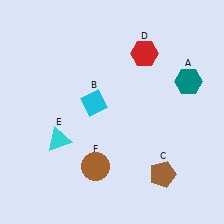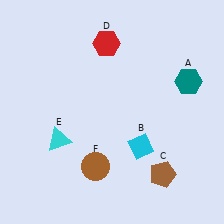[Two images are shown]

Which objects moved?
The objects that moved are: the cyan diamond (B), the red hexagon (D).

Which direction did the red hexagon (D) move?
The red hexagon (D) moved left.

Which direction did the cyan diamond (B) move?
The cyan diamond (B) moved right.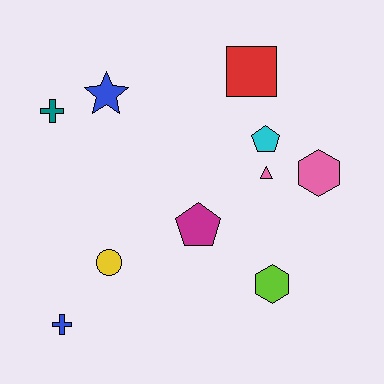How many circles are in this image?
There is 1 circle.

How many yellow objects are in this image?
There is 1 yellow object.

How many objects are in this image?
There are 10 objects.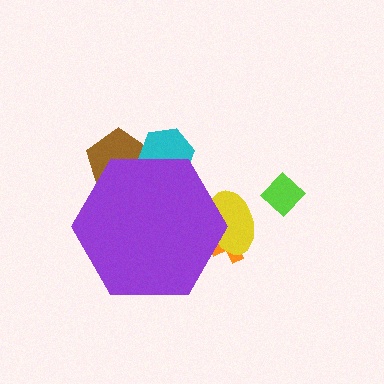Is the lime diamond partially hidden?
No, the lime diamond is fully visible.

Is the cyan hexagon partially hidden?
Yes, the cyan hexagon is partially hidden behind the purple hexagon.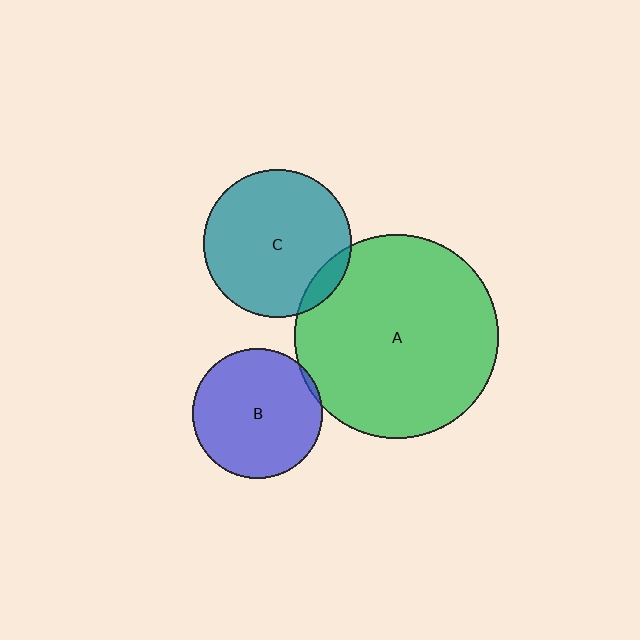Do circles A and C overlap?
Yes.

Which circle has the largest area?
Circle A (green).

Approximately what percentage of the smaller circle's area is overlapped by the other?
Approximately 10%.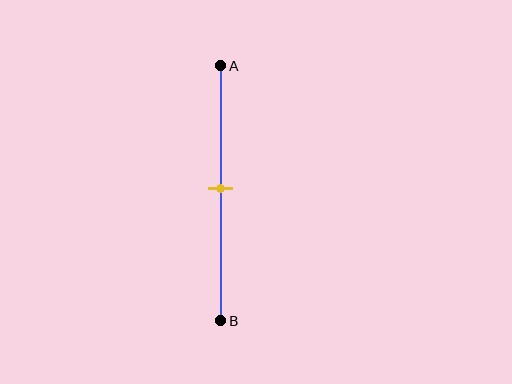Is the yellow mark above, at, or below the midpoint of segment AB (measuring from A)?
The yellow mark is approximately at the midpoint of segment AB.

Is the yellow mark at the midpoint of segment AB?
Yes, the mark is approximately at the midpoint.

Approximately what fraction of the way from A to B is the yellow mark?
The yellow mark is approximately 50% of the way from A to B.